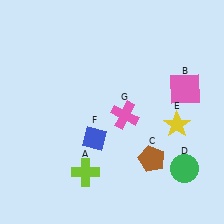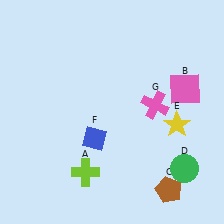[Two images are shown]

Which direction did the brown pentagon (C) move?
The brown pentagon (C) moved down.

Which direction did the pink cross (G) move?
The pink cross (G) moved right.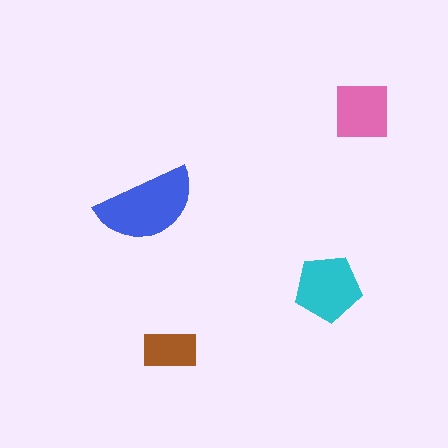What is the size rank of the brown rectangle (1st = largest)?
4th.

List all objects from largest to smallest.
The blue semicircle, the cyan pentagon, the pink square, the brown rectangle.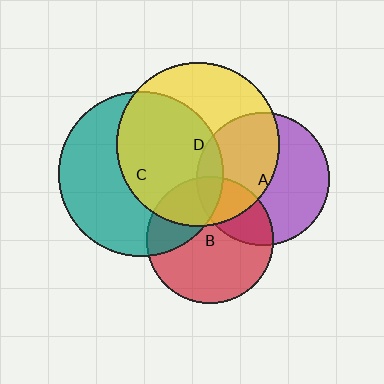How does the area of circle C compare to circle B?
Approximately 1.7 times.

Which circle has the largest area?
Circle C (teal).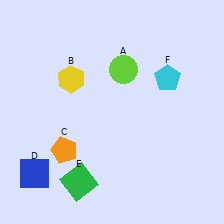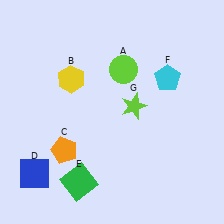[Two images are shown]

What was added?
A lime star (G) was added in Image 2.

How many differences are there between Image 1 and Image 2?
There is 1 difference between the two images.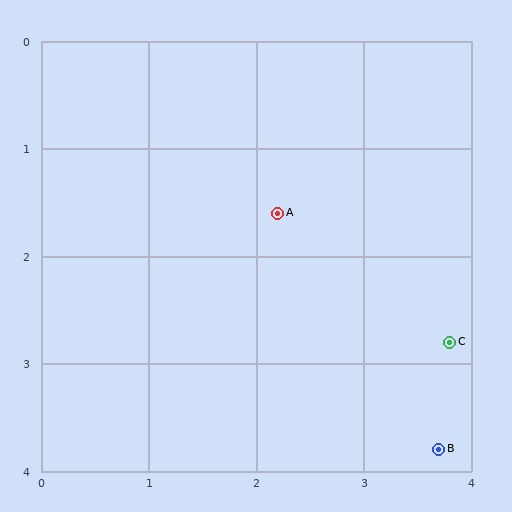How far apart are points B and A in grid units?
Points B and A are about 2.7 grid units apart.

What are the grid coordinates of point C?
Point C is at approximately (3.8, 2.8).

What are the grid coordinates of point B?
Point B is at approximately (3.7, 3.8).